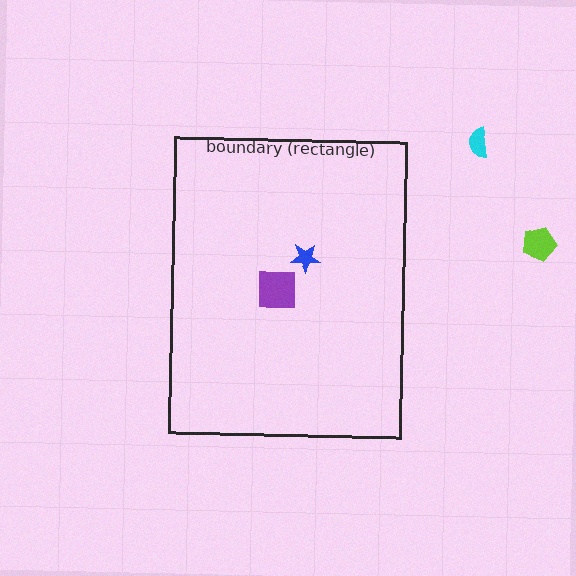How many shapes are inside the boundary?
2 inside, 2 outside.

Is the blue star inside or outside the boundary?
Inside.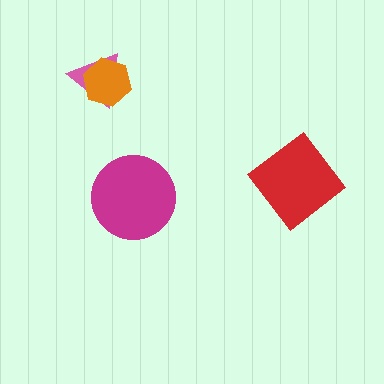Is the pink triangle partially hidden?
Yes, it is partially covered by another shape.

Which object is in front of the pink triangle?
The orange hexagon is in front of the pink triangle.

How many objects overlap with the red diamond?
0 objects overlap with the red diamond.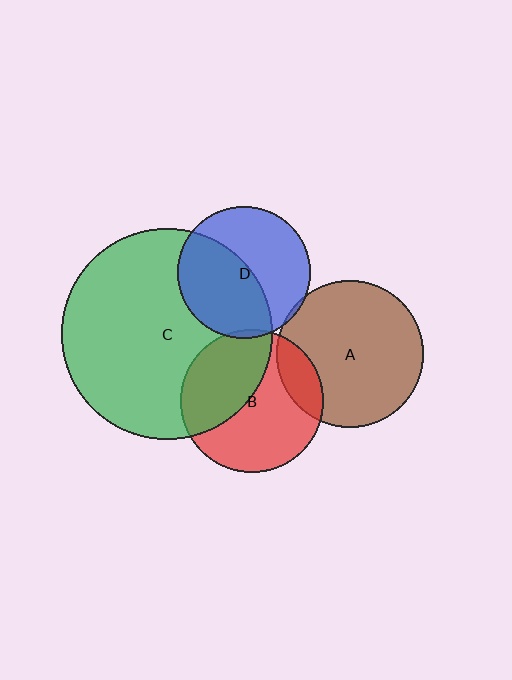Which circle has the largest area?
Circle C (green).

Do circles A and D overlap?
Yes.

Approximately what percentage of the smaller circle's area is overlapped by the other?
Approximately 5%.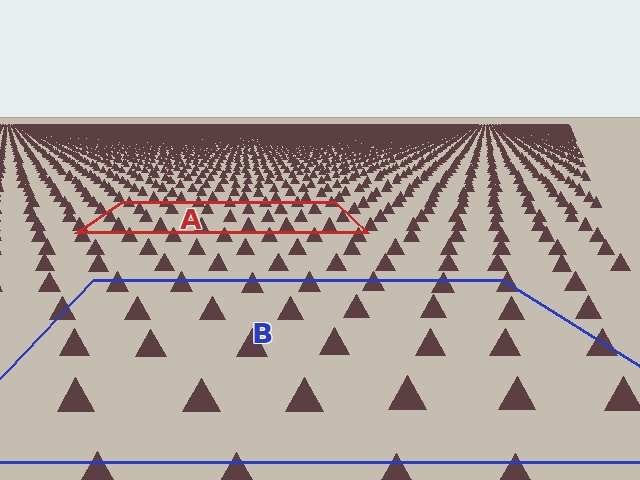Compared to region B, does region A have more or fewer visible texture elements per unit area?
Region A has more texture elements per unit area — they are packed more densely because it is farther away.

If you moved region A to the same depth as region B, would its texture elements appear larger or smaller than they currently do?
They would appear larger. At a closer depth, the same texture elements are projected at a bigger on-screen size.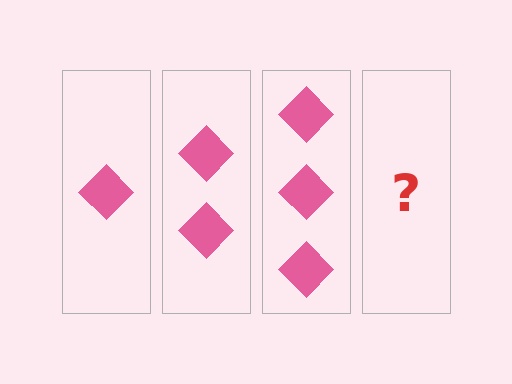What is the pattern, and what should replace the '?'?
The pattern is that each step adds one more diamond. The '?' should be 4 diamonds.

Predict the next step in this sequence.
The next step is 4 diamonds.